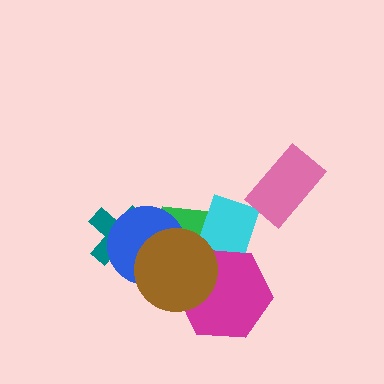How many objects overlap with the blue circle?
3 objects overlap with the blue circle.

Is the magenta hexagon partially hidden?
Yes, it is partially covered by another shape.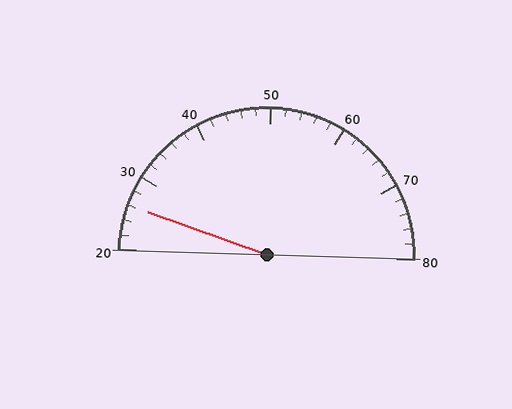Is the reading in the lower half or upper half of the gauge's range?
The reading is in the lower half of the range (20 to 80).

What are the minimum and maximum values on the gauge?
The gauge ranges from 20 to 80.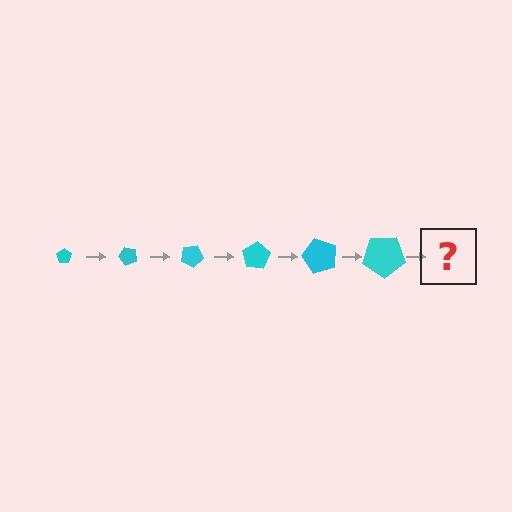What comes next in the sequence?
The next element should be a pentagon, larger than the previous one and rotated 300 degrees from the start.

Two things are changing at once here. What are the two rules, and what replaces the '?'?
The two rules are that the pentagon grows larger each step and it rotates 50 degrees each step. The '?' should be a pentagon, larger than the previous one and rotated 300 degrees from the start.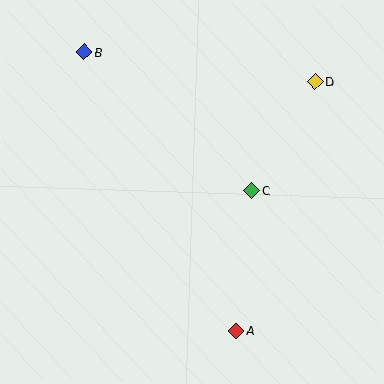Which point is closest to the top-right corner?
Point D is closest to the top-right corner.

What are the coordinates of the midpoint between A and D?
The midpoint between A and D is at (276, 206).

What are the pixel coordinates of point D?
Point D is at (315, 81).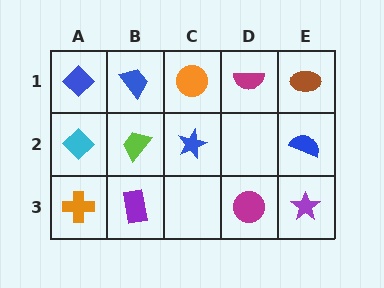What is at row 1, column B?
A blue trapezoid.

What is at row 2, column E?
A blue semicircle.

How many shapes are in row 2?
4 shapes.